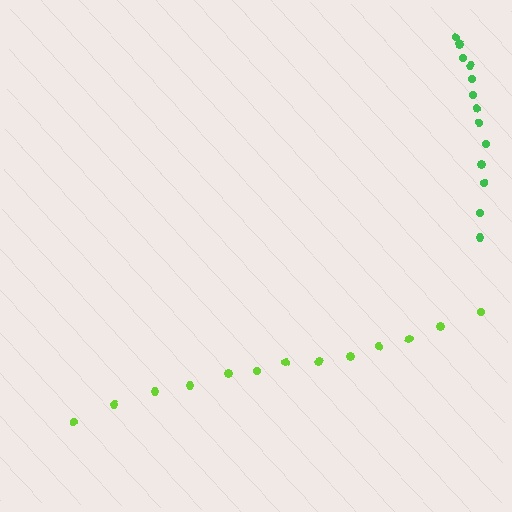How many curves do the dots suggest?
There are 2 distinct paths.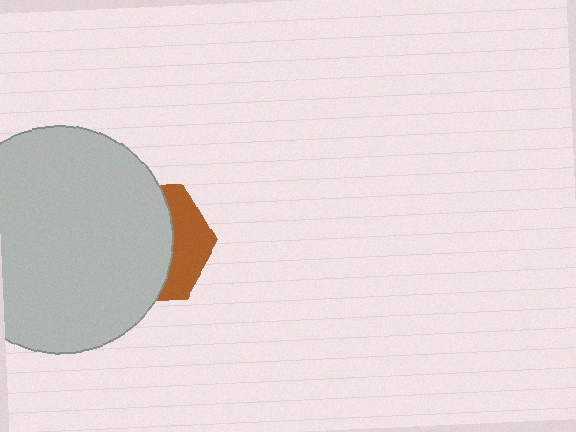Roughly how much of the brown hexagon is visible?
A small part of it is visible (roughly 32%).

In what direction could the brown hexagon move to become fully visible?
The brown hexagon could move right. That would shift it out from behind the light gray circle entirely.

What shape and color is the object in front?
The object in front is a light gray circle.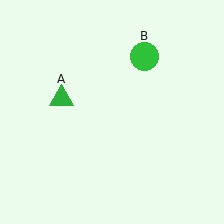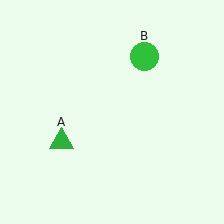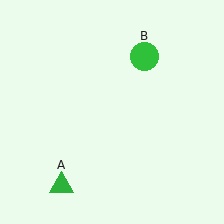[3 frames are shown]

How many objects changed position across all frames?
1 object changed position: green triangle (object A).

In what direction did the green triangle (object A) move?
The green triangle (object A) moved down.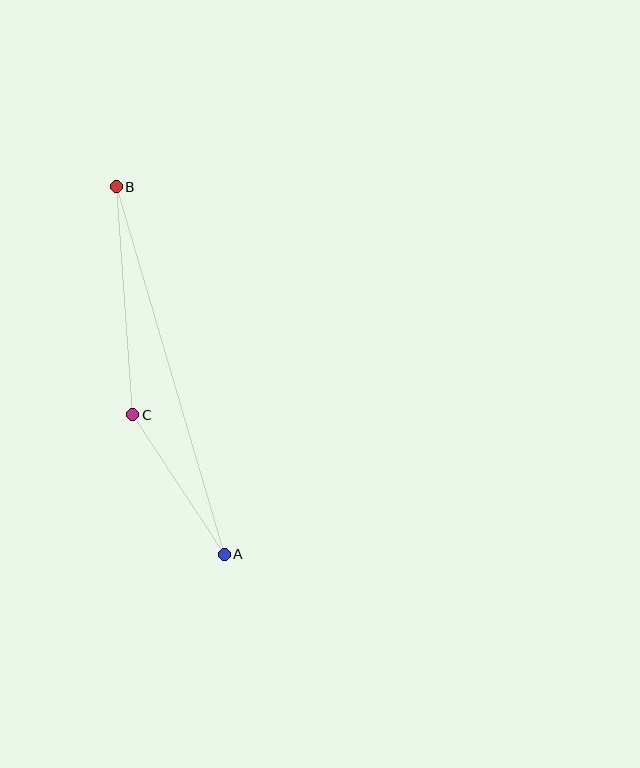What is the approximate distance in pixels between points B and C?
The distance between B and C is approximately 229 pixels.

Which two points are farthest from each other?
Points A and B are farthest from each other.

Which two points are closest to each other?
Points A and C are closest to each other.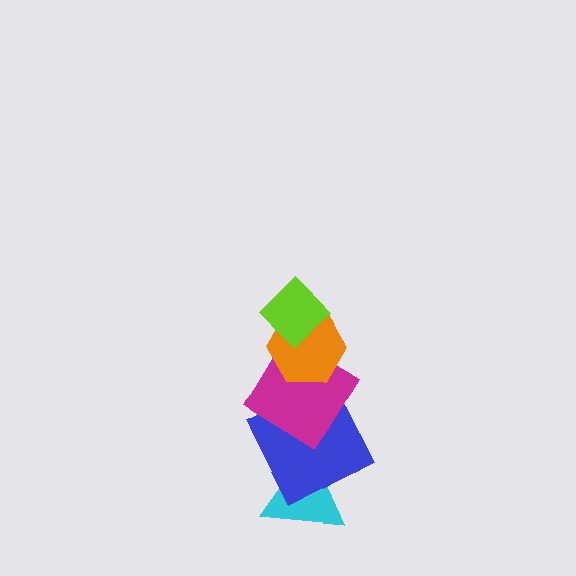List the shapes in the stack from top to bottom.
From top to bottom: the lime diamond, the orange hexagon, the magenta diamond, the blue square, the cyan triangle.